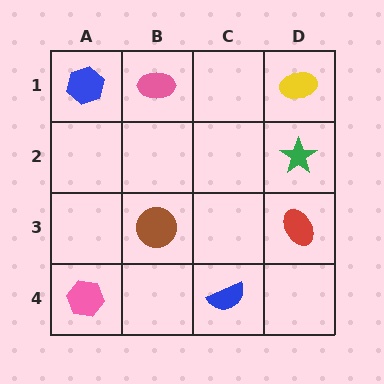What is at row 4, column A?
A pink hexagon.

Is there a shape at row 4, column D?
No, that cell is empty.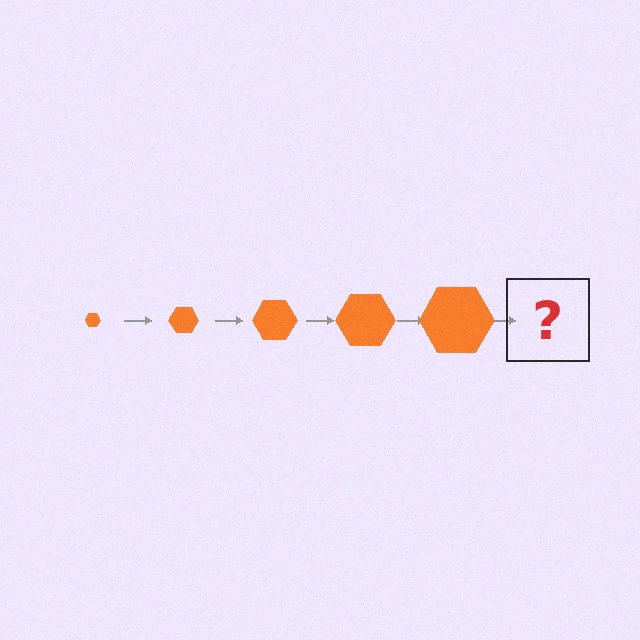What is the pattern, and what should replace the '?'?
The pattern is that the hexagon gets progressively larger each step. The '?' should be an orange hexagon, larger than the previous one.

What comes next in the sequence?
The next element should be an orange hexagon, larger than the previous one.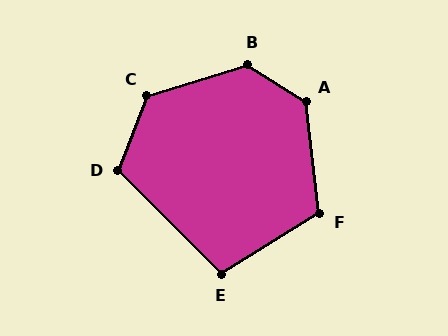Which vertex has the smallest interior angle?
E, at approximately 103 degrees.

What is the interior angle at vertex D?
Approximately 114 degrees (obtuse).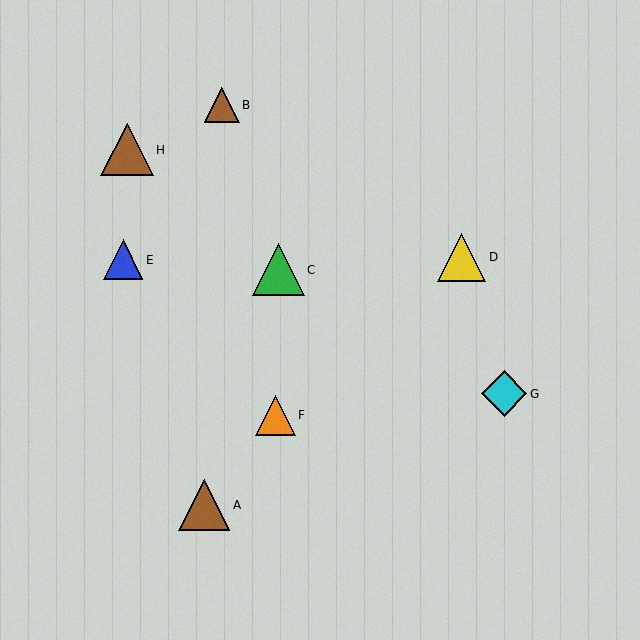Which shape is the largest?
The brown triangle (labeled H) is the largest.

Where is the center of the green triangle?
The center of the green triangle is at (279, 270).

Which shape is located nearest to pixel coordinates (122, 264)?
The blue triangle (labeled E) at (123, 260) is nearest to that location.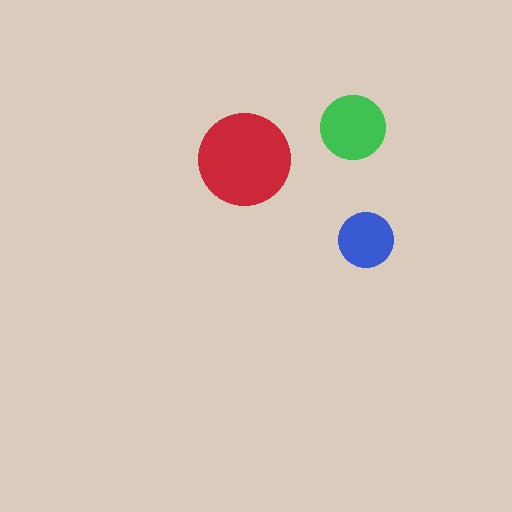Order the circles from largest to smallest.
the red one, the green one, the blue one.